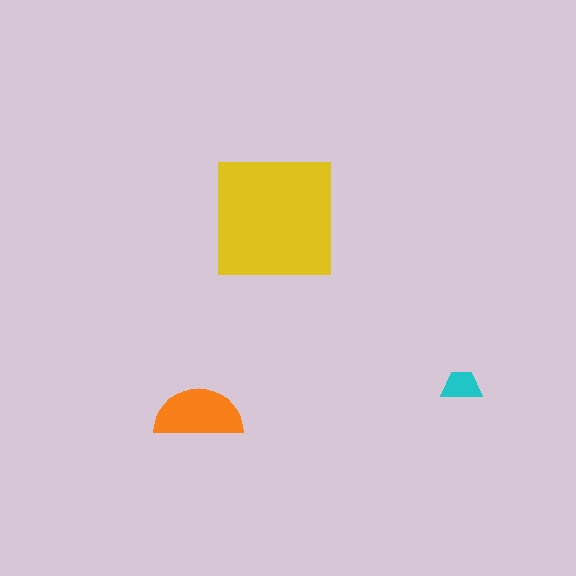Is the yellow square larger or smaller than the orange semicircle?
Larger.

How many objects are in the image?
There are 3 objects in the image.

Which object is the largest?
The yellow square.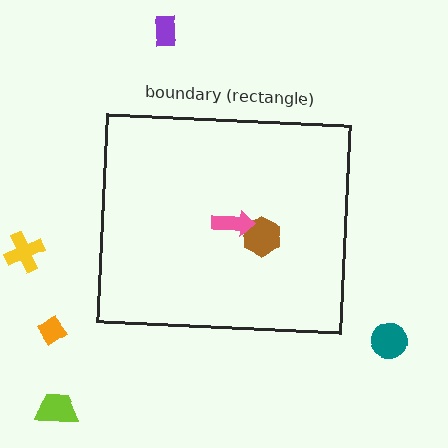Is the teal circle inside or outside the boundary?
Outside.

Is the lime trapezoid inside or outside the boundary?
Outside.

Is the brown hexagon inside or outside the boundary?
Inside.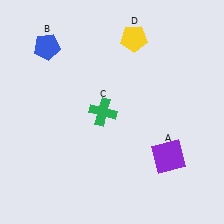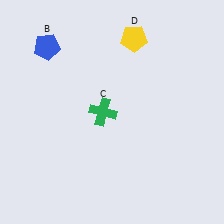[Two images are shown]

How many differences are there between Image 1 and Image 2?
There is 1 difference between the two images.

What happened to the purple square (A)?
The purple square (A) was removed in Image 2. It was in the bottom-right area of Image 1.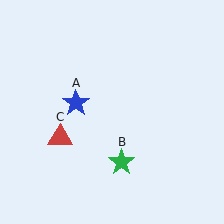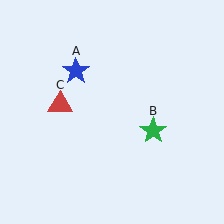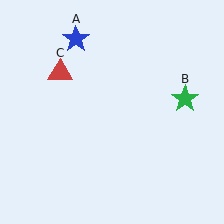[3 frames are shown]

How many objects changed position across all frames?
3 objects changed position: blue star (object A), green star (object B), red triangle (object C).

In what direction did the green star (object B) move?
The green star (object B) moved up and to the right.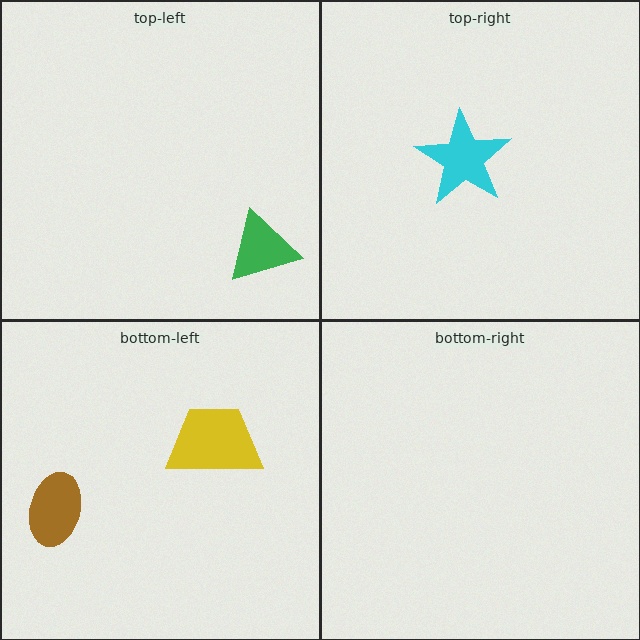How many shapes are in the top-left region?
1.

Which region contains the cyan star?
The top-right region.